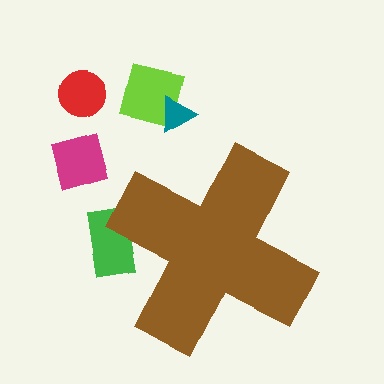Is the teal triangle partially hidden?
No, the teal triangle is fully visible.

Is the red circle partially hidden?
No, the red circle is fully visible.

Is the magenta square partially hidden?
No, the magenta square is fully visible.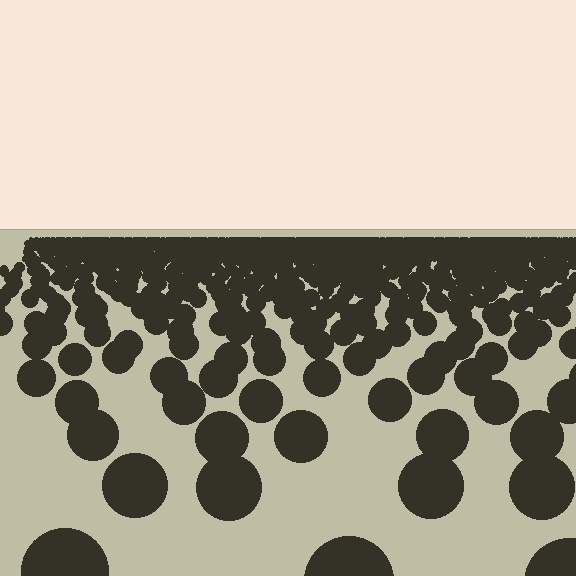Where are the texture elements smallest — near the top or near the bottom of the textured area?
Near the top.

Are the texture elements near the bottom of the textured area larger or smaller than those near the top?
Larger. Near the bottom, elements are closer to the viewer and appear at a bigger on-screen size.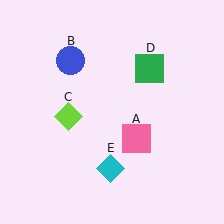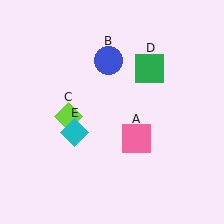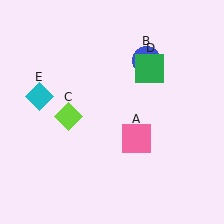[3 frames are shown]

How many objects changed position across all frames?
2 objects changed position: blue circle (object B), cyan diamond (object E).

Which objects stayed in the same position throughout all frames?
Pink square (object A) and lime diamond (object C) and green square (object D) remained stationary.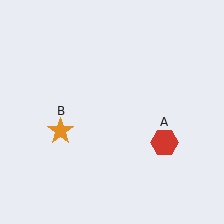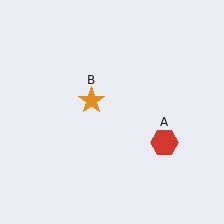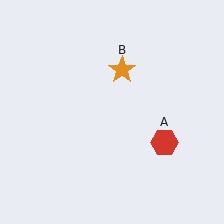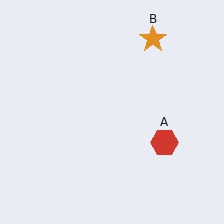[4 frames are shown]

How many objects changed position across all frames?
1 object changed position: orange star (object B).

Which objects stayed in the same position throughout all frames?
Red hexagon (object A) remained stationary.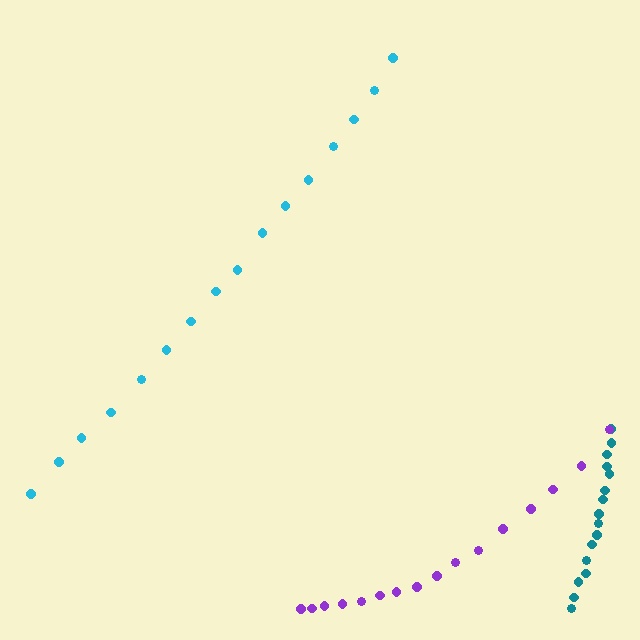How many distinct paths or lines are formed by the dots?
There are 3 distinct paths.